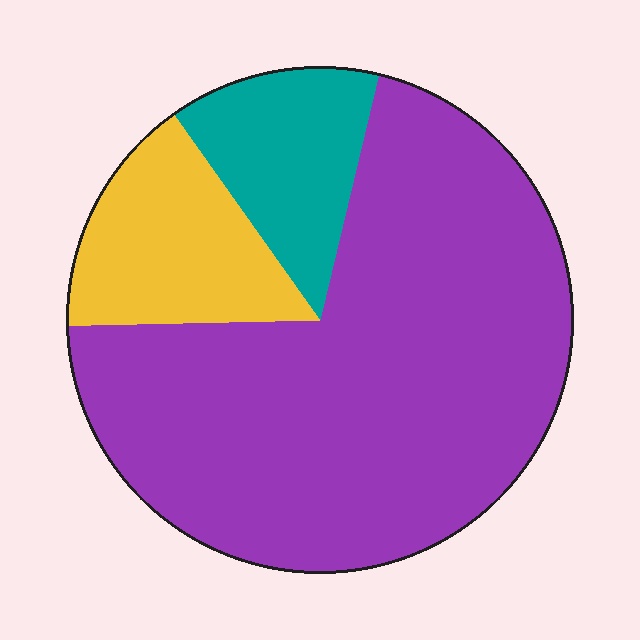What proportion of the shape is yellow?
Yellow covers 16% of the shape.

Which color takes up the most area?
Purple, at roughly 70%.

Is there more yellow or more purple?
Purple.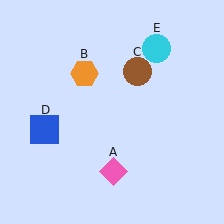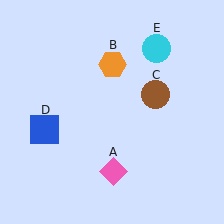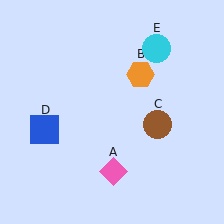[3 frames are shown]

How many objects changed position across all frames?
2 objects changed position: orange hexagon (object B), brown circle (object C).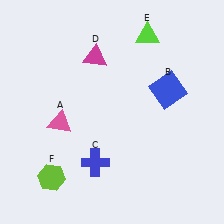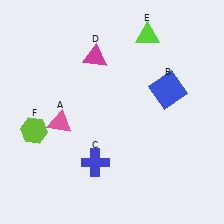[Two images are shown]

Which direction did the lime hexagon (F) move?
The lime hexagon (F) moved up.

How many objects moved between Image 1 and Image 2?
1 object moved between the two images.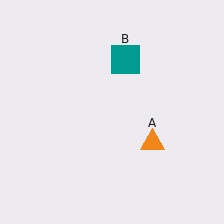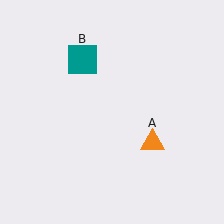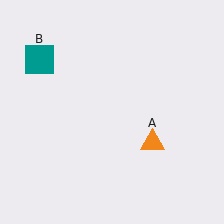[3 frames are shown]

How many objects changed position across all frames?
1 object changed position: teal square (object B).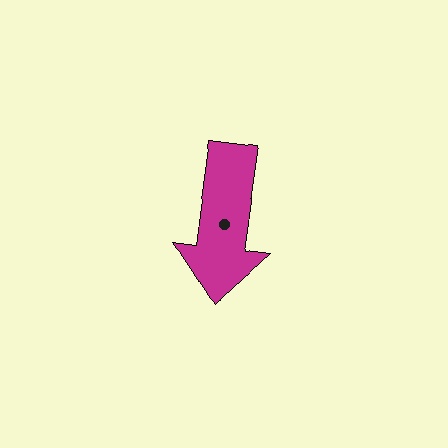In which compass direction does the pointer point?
South.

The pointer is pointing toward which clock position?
Roughly 6 o'clock.